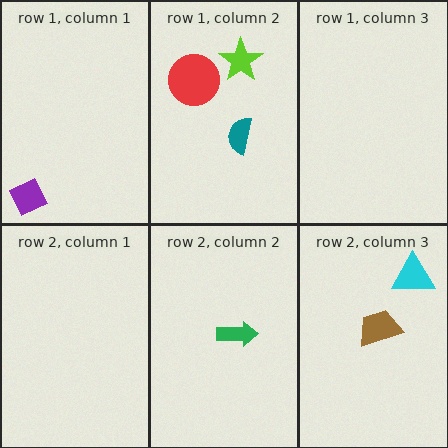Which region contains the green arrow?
The row 2, column 2 region.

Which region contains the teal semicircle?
The row 1, column 2 region.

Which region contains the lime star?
The row 1, column 2 region.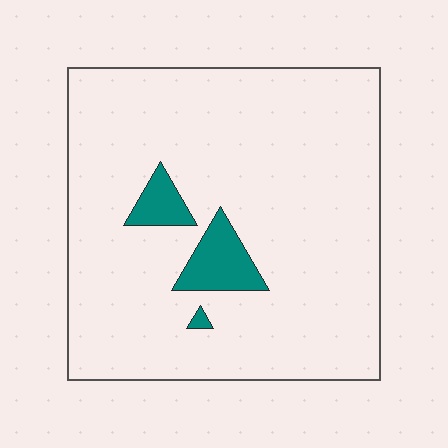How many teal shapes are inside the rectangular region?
3.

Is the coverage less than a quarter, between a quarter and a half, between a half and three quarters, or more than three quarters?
Less than a quarter.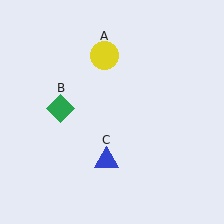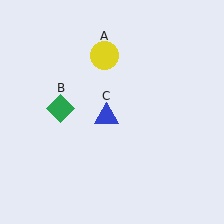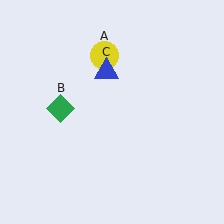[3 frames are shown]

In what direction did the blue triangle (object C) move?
The blue triangle (object C) moved up.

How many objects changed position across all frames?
1 object changed position: blue triangle (object C).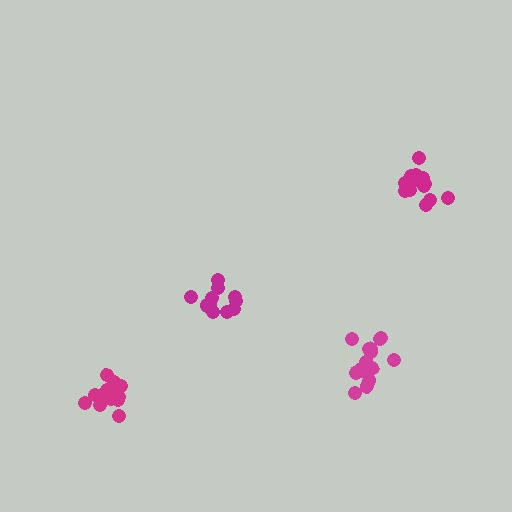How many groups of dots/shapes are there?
There are 4 groups.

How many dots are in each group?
Group 1: 13 dots, Group 2: 16 dots, Group 3: 15 dots, Group 4: 15 dots (59 total).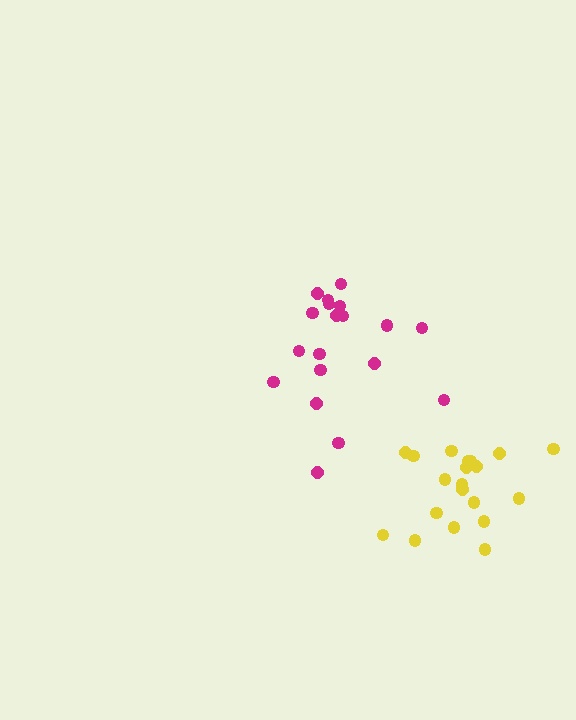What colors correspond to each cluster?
The clusters are colored: yellow, magenta.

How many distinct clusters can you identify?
There are 2 distinct clusters.